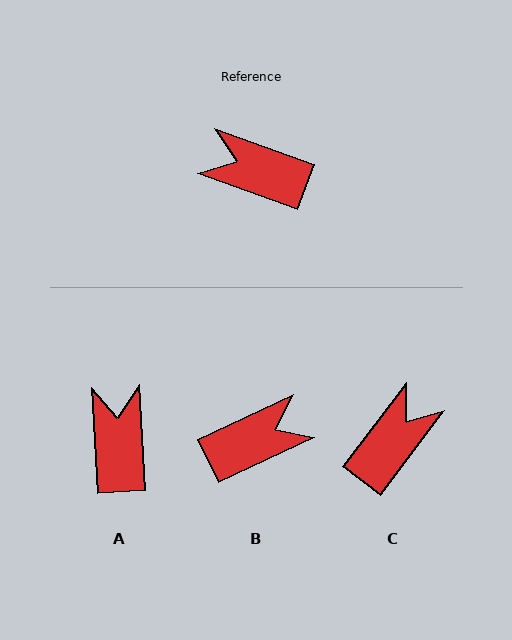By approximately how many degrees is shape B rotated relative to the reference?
Approximately 135 degrees clockwise.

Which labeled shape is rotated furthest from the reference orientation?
B, about 135 degrees away.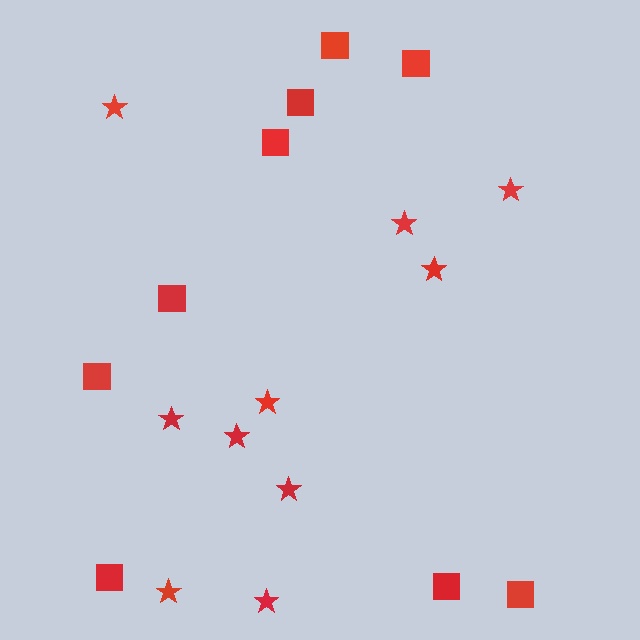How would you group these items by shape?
There are 2 groups: one group of stars (10) and one group of squares (9).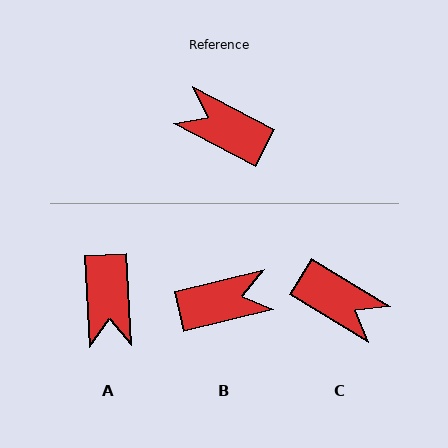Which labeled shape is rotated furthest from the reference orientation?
C, about 176 degrees away.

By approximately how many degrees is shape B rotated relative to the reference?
Approximately 139 degrees clockwise.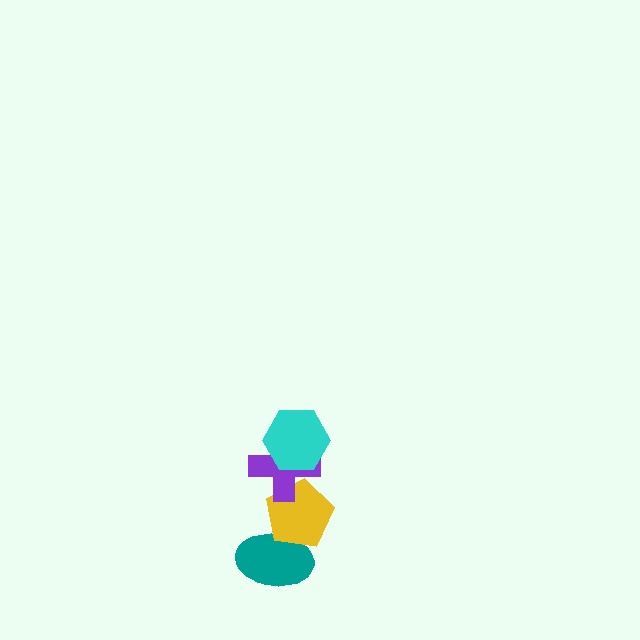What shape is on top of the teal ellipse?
The yellow pentagon is on top of the teal ellipse.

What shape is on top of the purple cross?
The cyan hexagon is on top of the purple cross.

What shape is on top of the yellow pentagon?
The purple cross is on top of the yellow pentagon.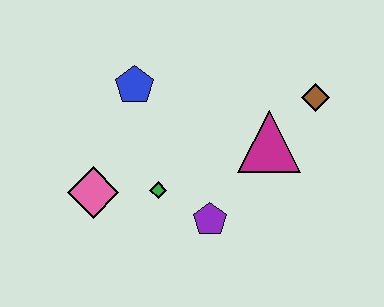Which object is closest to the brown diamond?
The magenta triangle is closest to the brown diamond.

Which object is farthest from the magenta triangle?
The pink diamond is farthest from the magenta triangle.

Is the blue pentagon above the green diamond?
Yes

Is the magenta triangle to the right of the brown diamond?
No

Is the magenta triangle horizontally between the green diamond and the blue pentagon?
No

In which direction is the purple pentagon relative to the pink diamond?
The purple pentagon is to the right of the pink diamond.